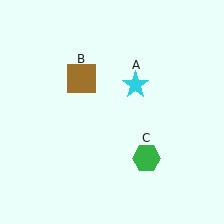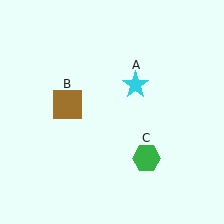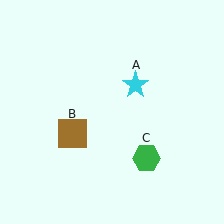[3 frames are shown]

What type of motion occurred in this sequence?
The brown square (object B) rotated counterclockwise around the center of the scene.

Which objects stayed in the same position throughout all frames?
Cyan star (object A) and green hexagon (object C) remained stationary.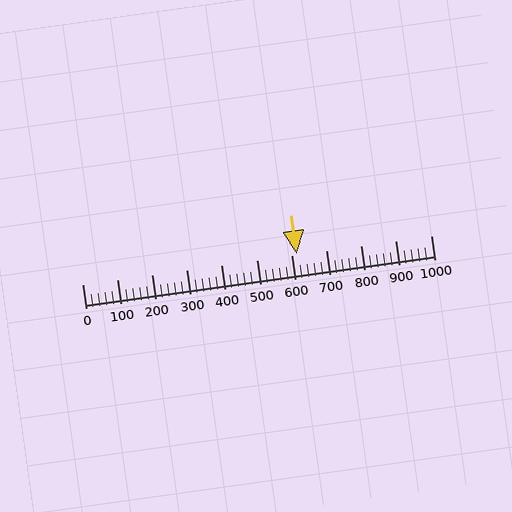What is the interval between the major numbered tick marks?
The major tick marks are spaced 100 units apart.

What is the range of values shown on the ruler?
The ruler shows values from 0 to 1000.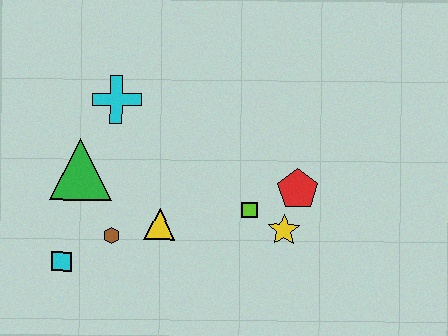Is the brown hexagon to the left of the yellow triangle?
Yes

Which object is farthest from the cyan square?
The red pentagon is farthest from the cyan square.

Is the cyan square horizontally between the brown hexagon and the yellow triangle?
No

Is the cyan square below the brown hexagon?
Yes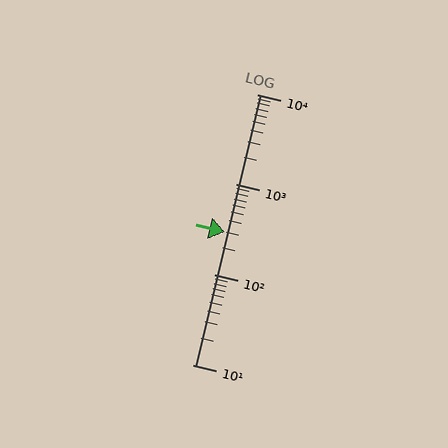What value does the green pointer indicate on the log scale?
The pointer indicates approximately 300.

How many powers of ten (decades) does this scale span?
The scale spans 3 decades, from 10 to 10000.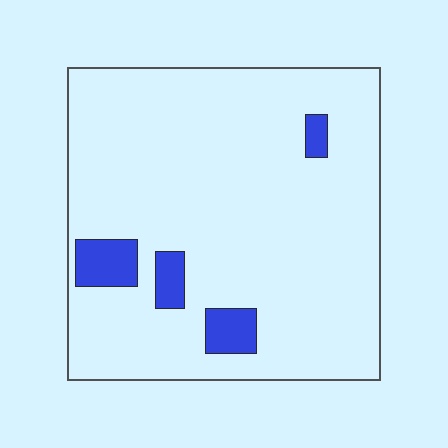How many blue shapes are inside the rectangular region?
4.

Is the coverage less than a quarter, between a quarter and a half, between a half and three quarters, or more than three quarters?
Less than a quarter.